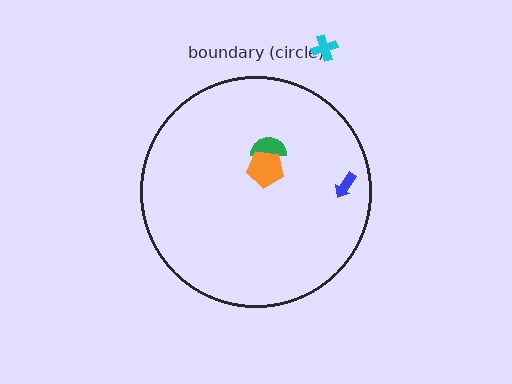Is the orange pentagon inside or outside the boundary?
Inside.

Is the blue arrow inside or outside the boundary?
Inside.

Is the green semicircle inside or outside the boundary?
Inside.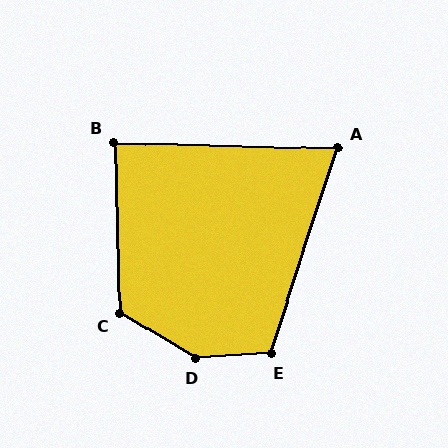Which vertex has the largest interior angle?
D, at approximately 145 degrees.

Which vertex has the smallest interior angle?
A, at approximately 73 degrees.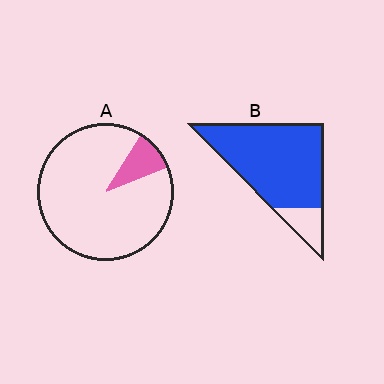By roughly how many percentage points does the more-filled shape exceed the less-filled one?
By roughly 75 percentage points (B over A).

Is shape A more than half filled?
No.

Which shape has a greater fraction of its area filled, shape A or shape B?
Shape B.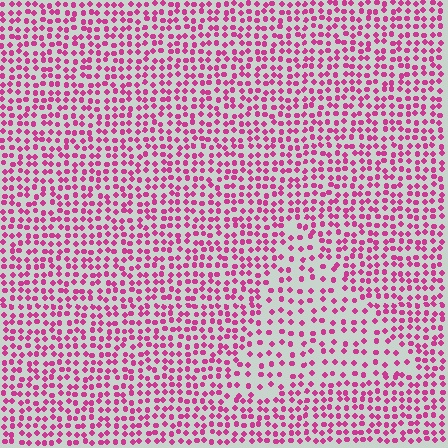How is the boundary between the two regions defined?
The boundary is defined by a change in element density (approximately 1.8x ratio). All elements are the same color, size, and shape.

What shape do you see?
I see a triangle.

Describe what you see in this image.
The image contains small magenta elements arranged at two different densities. A triangle-shaped region is visible where the elements are less densely packed than the surrounding area.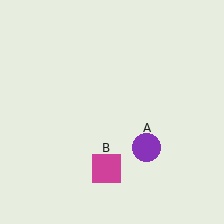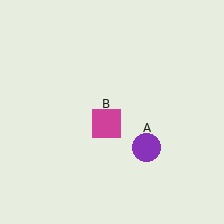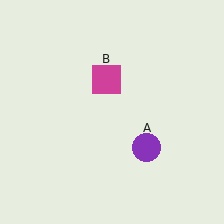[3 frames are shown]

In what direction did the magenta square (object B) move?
The magenta square (object B) moved up.